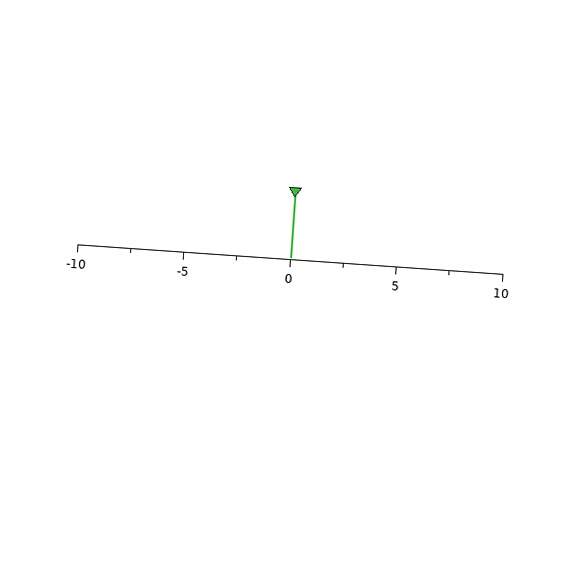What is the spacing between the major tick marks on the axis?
The major ticks are spaced 5 apart.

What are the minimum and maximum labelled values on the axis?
The axis runs from -10 to 10.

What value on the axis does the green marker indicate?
The marker indicates approximately 0.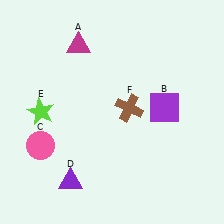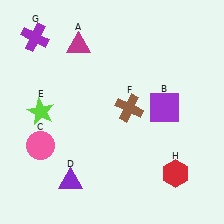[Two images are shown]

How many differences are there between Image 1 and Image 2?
There are 2 differences between the two images.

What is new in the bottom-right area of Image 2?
A red hexagon (H) was added in the bottom-right area of Image 2.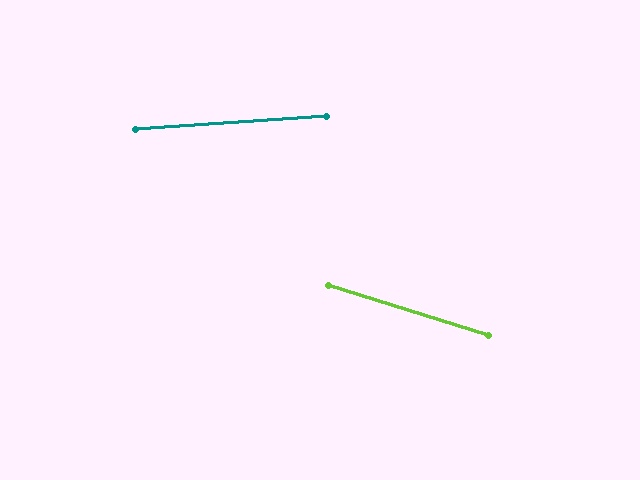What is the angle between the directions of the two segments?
Approximately 21 degrees.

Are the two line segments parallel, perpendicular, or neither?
Neither parallel nor perpendicular — they differ by about 21°.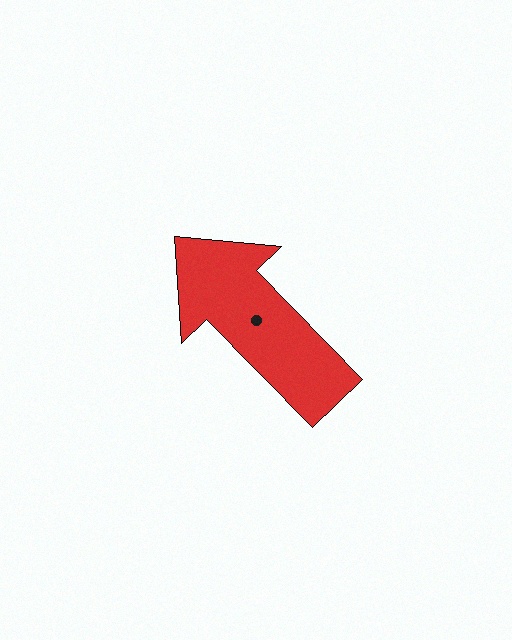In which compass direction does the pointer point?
Northwest.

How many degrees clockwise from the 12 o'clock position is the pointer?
Approximately 316 degrees.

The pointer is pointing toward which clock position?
Roughly 11 o'clock.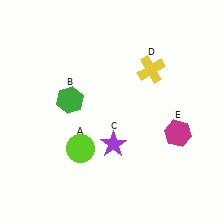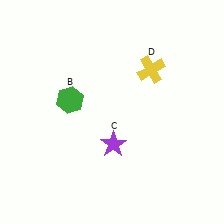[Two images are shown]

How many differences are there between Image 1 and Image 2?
There are 2 differences between the two images.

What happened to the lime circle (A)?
The lime circle (A) was removed in Image 2. It was in the bottom-left area of Image 1.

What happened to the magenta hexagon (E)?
The magenta hexagon (E) was removed in Image 2. It was in the bottom-right area of Image 1.